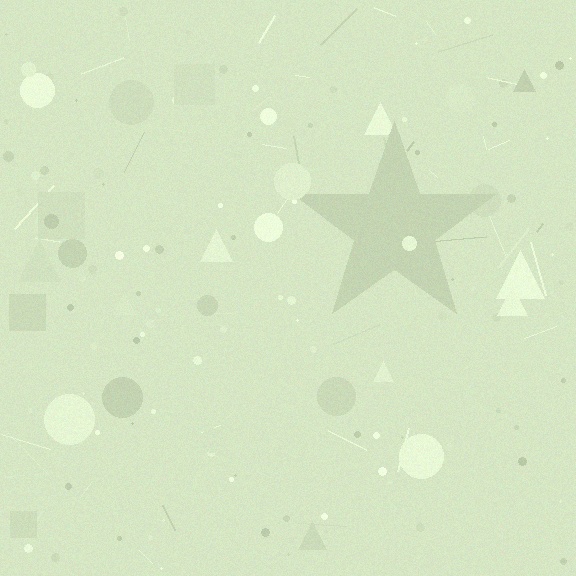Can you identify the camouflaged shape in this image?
The camouflaged shape is a star.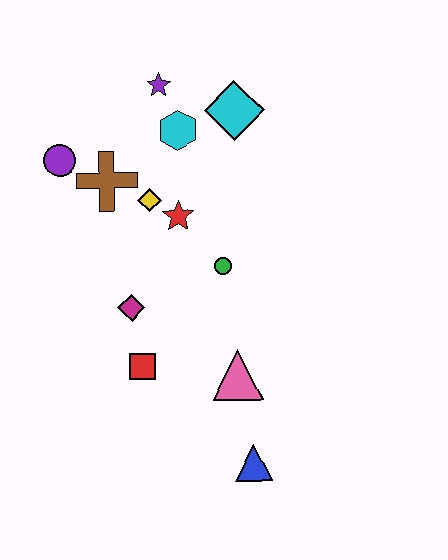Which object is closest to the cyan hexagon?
The purple star is closest to the cyan hexagon.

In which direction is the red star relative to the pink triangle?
The red star is above the pink triangle.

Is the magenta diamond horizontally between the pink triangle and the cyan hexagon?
No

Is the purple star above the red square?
Yes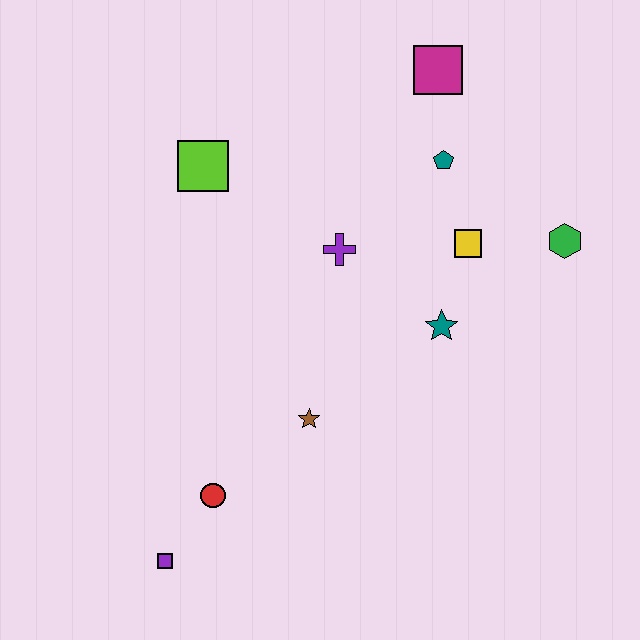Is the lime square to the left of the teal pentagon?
Yes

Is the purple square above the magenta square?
No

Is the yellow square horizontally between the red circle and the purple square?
No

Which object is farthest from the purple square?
The magenta square is farthest from the purple square.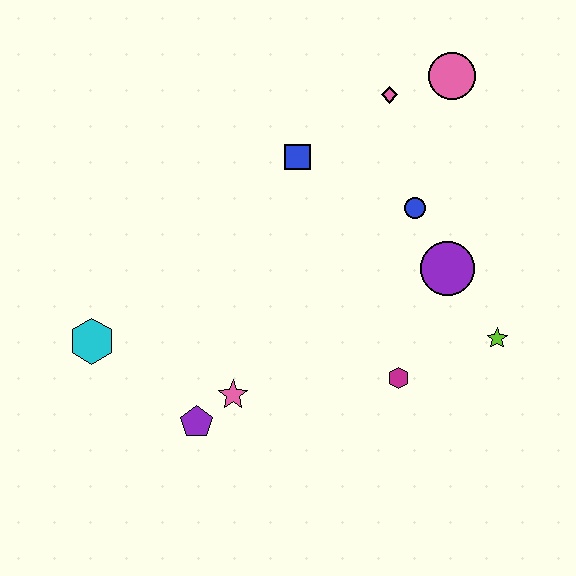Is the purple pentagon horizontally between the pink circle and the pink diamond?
No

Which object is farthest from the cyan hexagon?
The pink circle is farthest from the cyan hexagon.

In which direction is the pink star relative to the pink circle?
The pink star is below the pink circle.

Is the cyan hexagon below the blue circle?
Yes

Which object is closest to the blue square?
The pink diamond is closest to the blue square.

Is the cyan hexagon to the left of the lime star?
Yes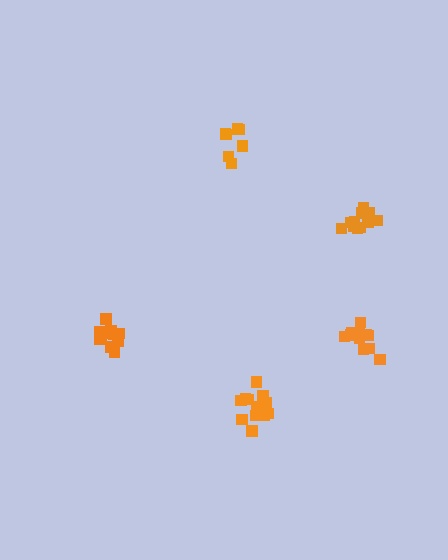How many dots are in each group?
Group 1: 11 dots, Group 2: 11 dots, Group 3: 11 dots, Group 4: 13 dots, Group 5: 7 dots (53 total).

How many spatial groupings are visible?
There are 5 spatial groupings.